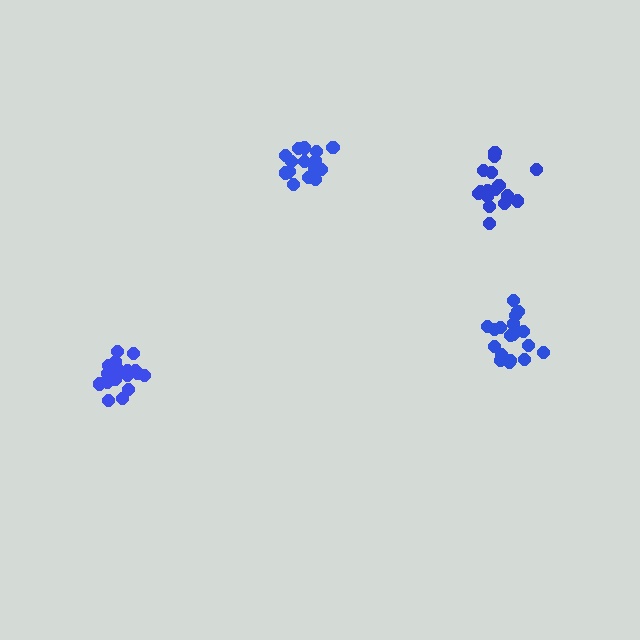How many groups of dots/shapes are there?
There are 4 groups.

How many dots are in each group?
Group 1: 18 dots, Group 2: 16 dots, Group 3: 18 dots, Group 4: 18 dots (70 total).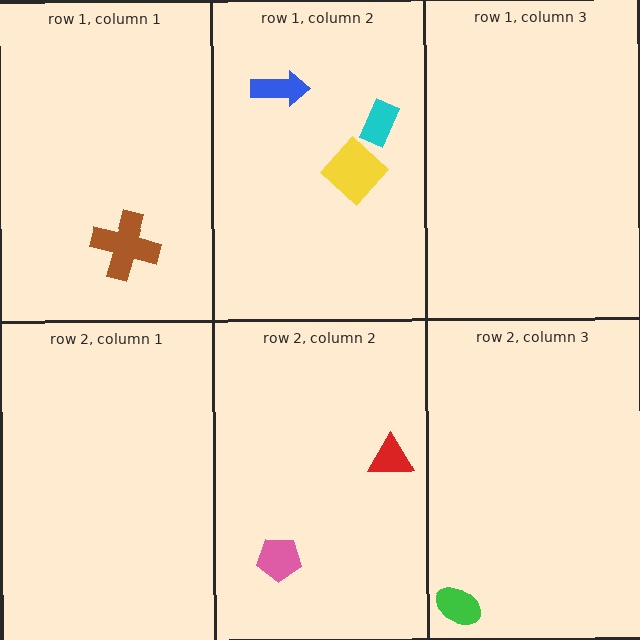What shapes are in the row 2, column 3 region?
The green ellipse.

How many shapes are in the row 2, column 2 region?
2.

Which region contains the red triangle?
The row 2, column 2 region.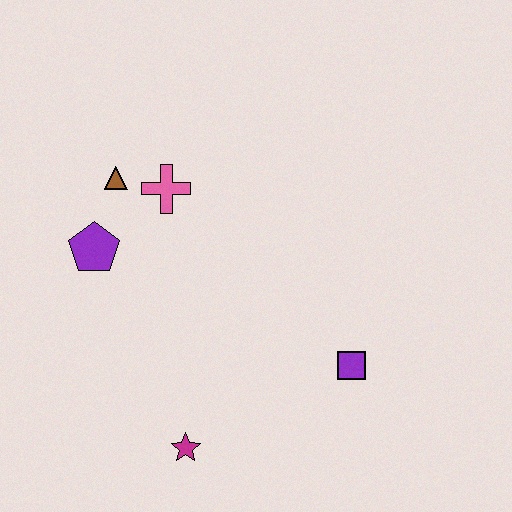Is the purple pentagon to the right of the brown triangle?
No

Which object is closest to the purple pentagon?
The brown triangle is closest to the purple pentagon.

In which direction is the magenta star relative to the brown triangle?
The magenta star is below the brown triangle.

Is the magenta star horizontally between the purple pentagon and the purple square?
Yes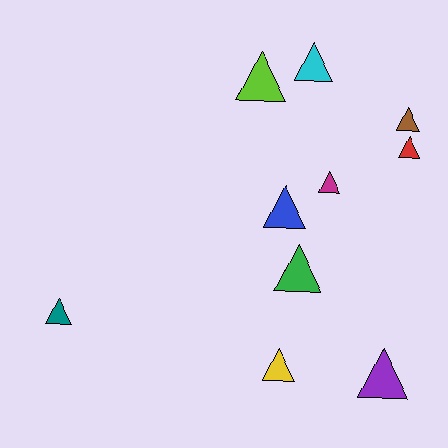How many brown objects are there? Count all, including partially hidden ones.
There is 1 brown object.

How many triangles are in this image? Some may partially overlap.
There are 10 triangles.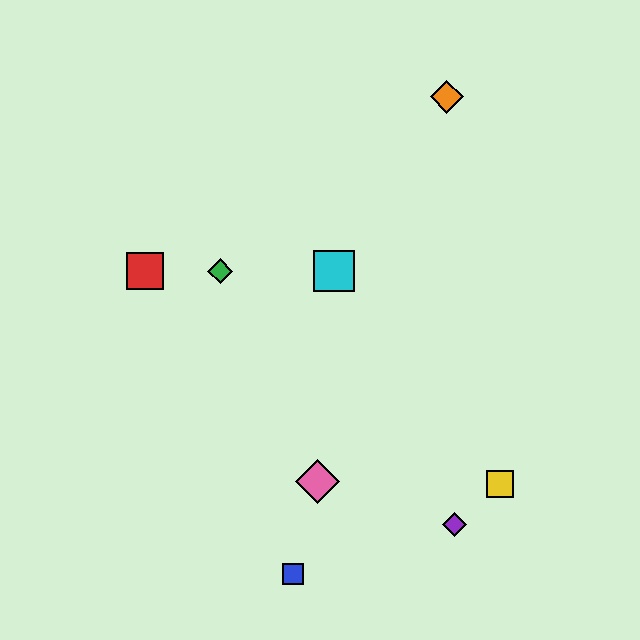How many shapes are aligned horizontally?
3 shapes (the red square, the green diamond, the cyan square) are aligned horizontally.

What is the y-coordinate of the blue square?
The blue square is at y≈574.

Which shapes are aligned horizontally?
The red square, the green diamond, the cyan square are aligned horizontally.